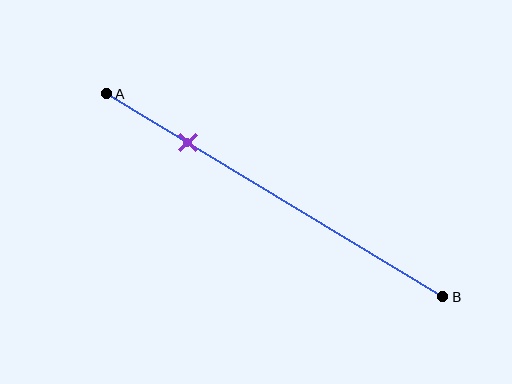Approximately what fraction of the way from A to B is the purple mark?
The purple mark is approximately 25% of the way from A to B.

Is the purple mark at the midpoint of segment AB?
No, the mark is at about 25% from A, not at the 50% midpoint.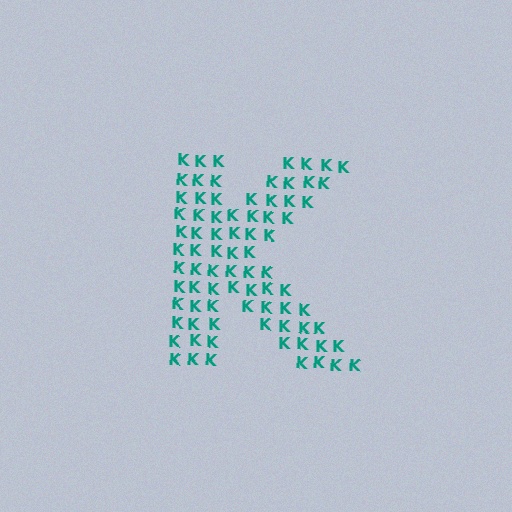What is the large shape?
The large shape is the letter K.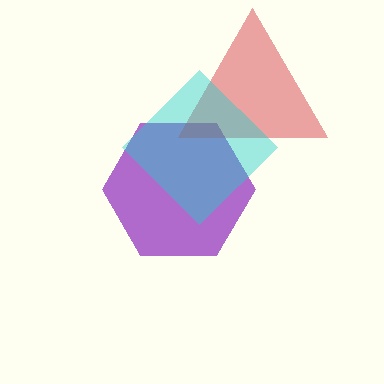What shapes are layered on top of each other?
The layered shapes are: a purple hexagon, a red triangle, a cyan diamond.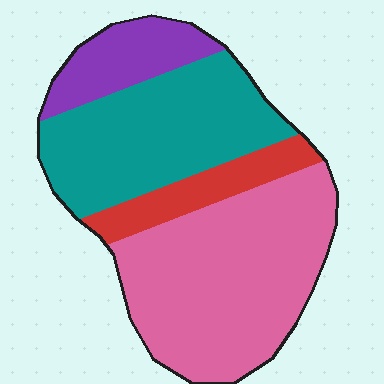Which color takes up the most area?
Pink, at roughly 45%.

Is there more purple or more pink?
Pink.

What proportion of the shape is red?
Red covers around 10% of the shape.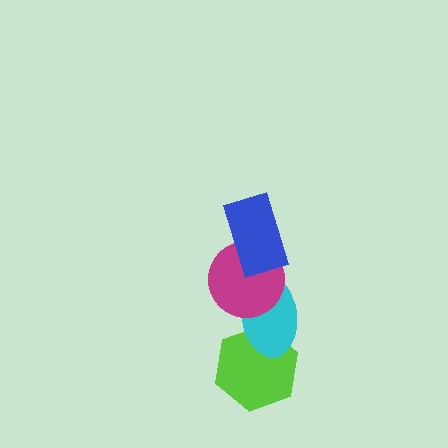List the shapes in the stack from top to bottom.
From top to bottom: the blue rectangle, the magenta circle, the cyan ellipse, the lime hexagon.